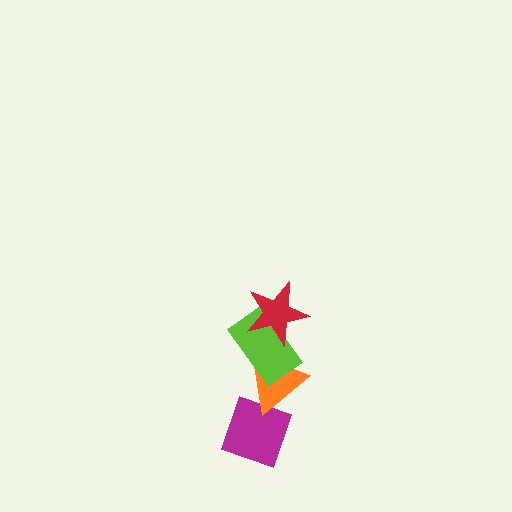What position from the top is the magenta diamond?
The magenta diamond is 4th from the top.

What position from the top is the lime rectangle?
The lime rectangle is 2nd from the top.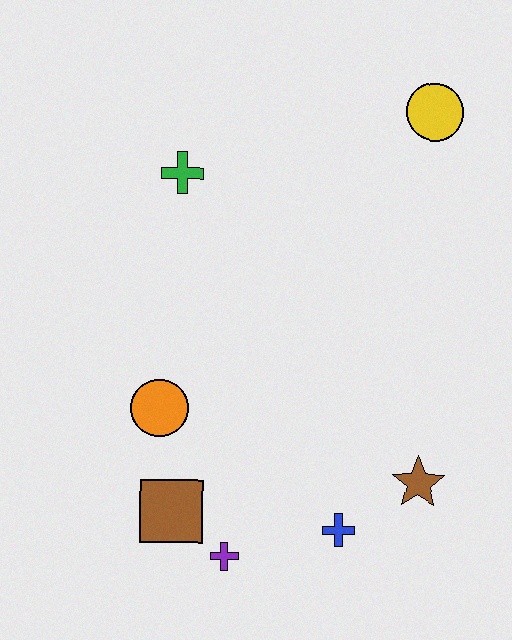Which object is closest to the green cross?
The orange circle is closest to the green cross.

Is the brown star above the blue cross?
Yes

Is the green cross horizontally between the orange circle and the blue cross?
Yes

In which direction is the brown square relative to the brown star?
The brown square is to the left of the brown star.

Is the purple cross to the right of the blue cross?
No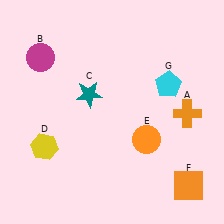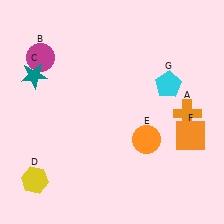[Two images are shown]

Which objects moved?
The objects that moved are: the teal star (C), the yellow hexagon (D), the orange square (F).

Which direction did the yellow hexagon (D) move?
The yellow hexagon (D) moved down.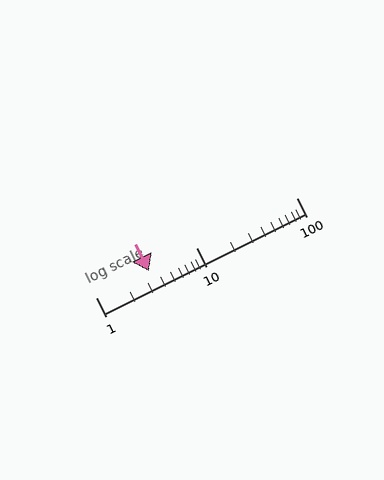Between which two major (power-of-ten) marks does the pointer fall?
The pointer is between 1 and 10.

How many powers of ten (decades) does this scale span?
The scale spans 2 decades, from 1 to 100.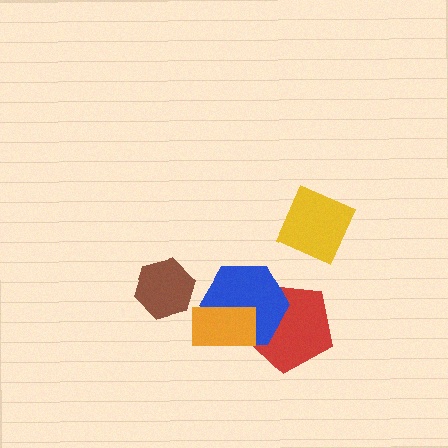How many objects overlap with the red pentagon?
2 objects overlap with the red pentagon.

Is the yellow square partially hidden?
No, no other shape covers it.